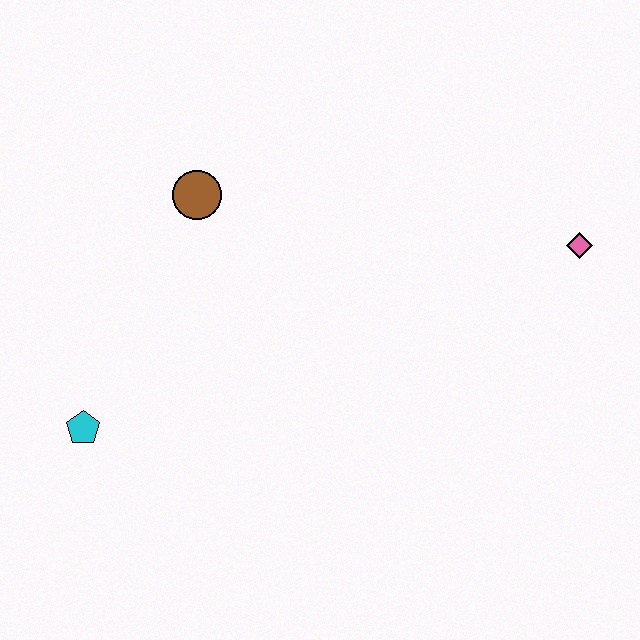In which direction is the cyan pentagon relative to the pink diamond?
The cyan pentagon is to the left of the pink diamond.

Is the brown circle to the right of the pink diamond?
No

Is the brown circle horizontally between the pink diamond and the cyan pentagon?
Yes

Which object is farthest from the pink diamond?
The cyan pentagon is farthest from the pink diamond.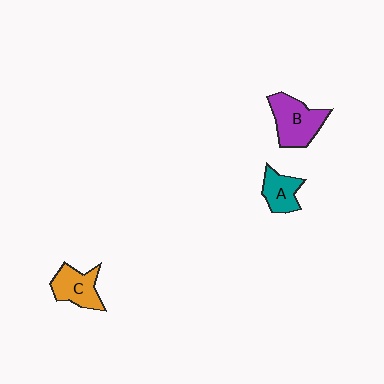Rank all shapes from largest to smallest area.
From largest to smallest: B (purple), C (orange), A (teal).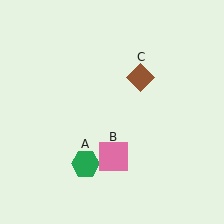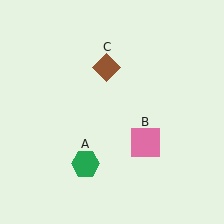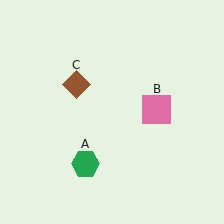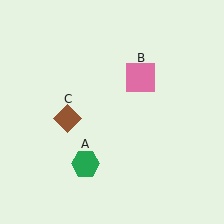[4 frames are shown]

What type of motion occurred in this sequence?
The pink square (object B), brown diamond (object C) rotated counterclockwise around the center of the scene.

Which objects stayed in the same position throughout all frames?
Green hexagon (object A) remained stationary.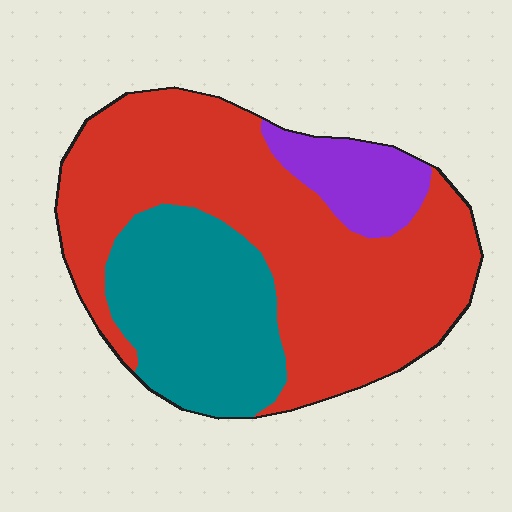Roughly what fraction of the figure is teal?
Teal covers about 30% of the figure.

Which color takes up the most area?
Red, at roughly 60%.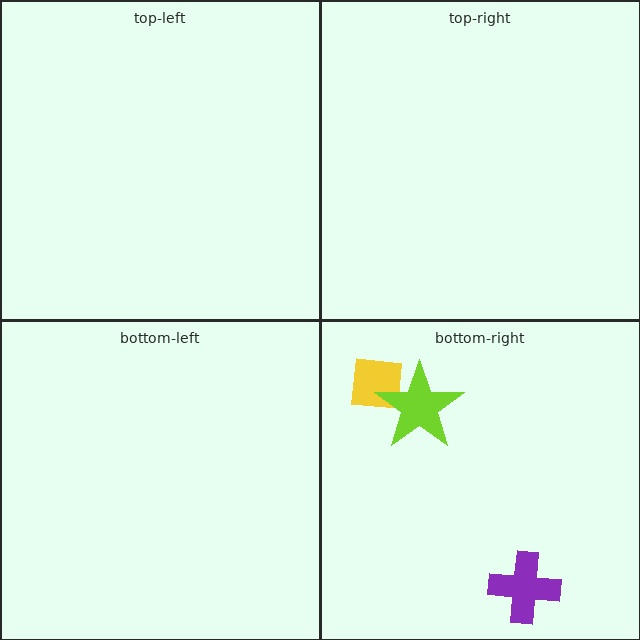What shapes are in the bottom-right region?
The yellow square, the purple cross, the lime star.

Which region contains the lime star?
The bottom-right region.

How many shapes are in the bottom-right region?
3.